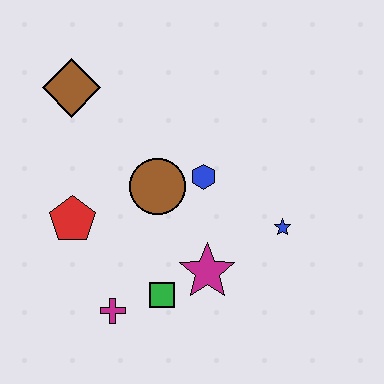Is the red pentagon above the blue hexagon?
No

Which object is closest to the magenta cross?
The green square is closest to the magenta cross.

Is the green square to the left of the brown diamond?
No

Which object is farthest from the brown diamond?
The blue star is farthest from the brown diamond.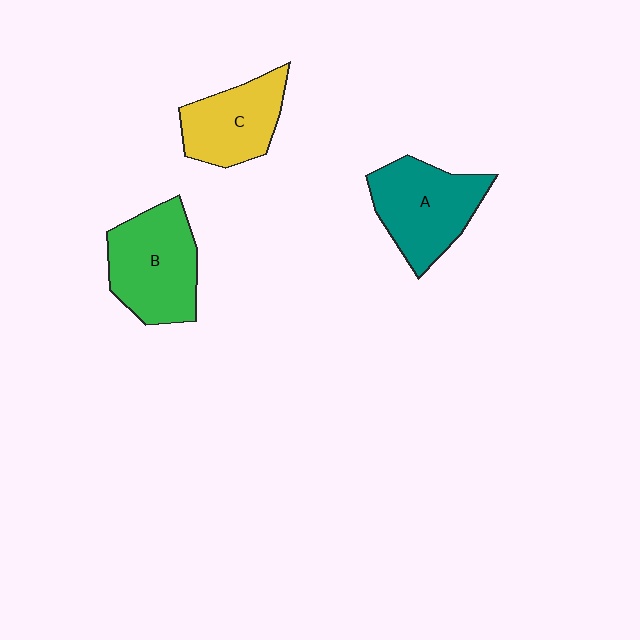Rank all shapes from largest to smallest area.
From largest to smallest: B (green), A (teal), C (yellow).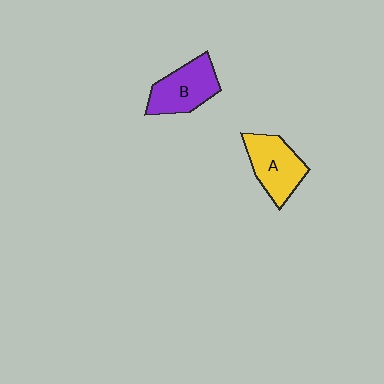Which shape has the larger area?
Shape A (yellow).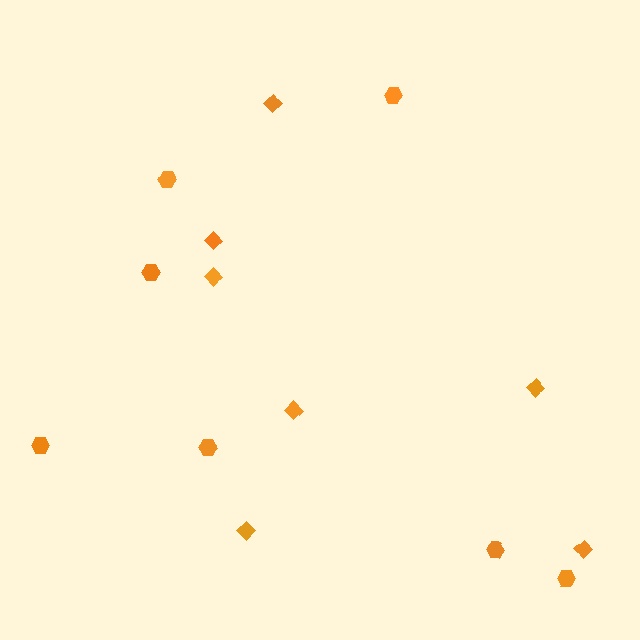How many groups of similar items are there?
There are 2 groups: one group of diamonds (7) and one group of hexagons (7).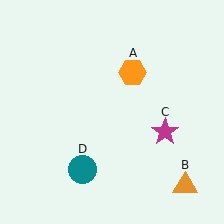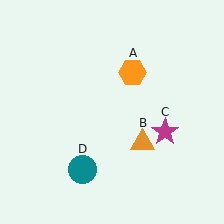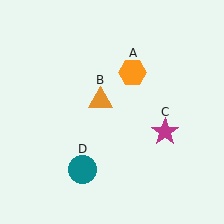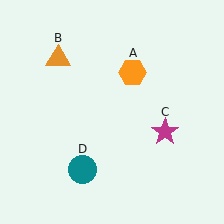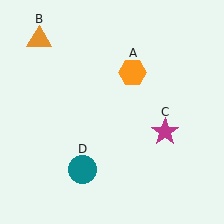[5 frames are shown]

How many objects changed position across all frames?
1 object changed position: orange triangle (object B).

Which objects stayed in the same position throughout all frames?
Orange hexagon (object A) and magenta star (object C) and teal circle (object D) remained stationary.